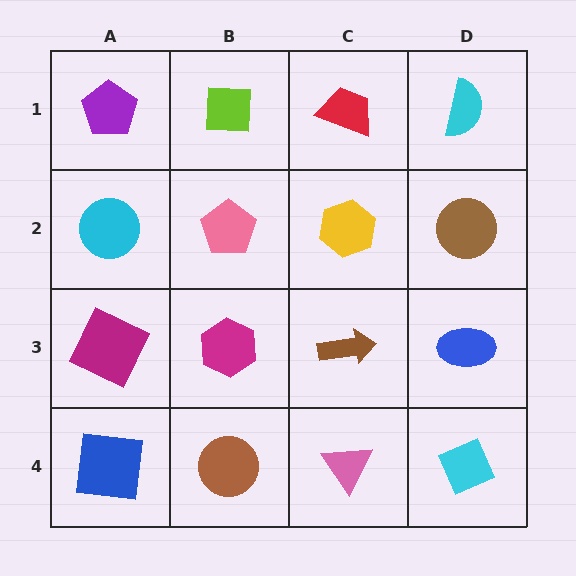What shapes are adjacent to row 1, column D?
A brown circle (row 2, column D), a red trapezoid (row 1, column C).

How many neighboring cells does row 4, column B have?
3.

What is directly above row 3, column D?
A brown circle.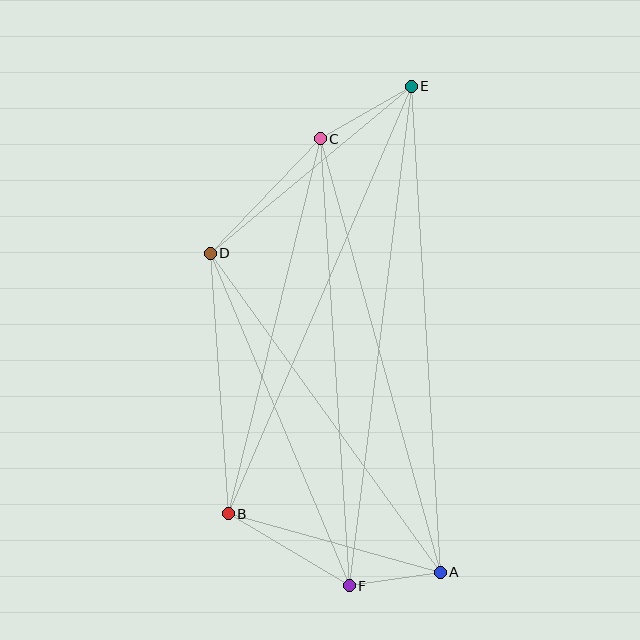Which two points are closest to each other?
Points A and F are closest to each other.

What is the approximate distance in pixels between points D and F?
The distance between D and F is approximately 360 pixels.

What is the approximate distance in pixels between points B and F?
The distance between B and F is approximately 141 pixels.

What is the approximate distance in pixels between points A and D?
The distance between A and D is approximately 393 pixels.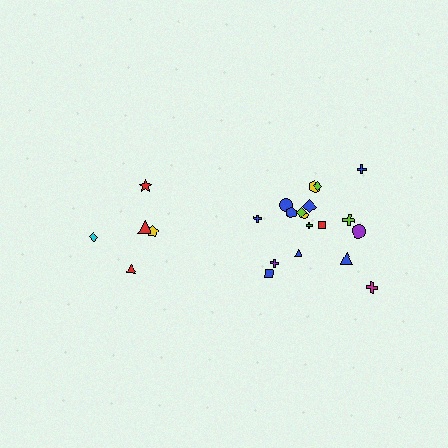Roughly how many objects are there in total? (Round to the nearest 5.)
Roughly 25 objects in total.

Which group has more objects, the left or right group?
The right group.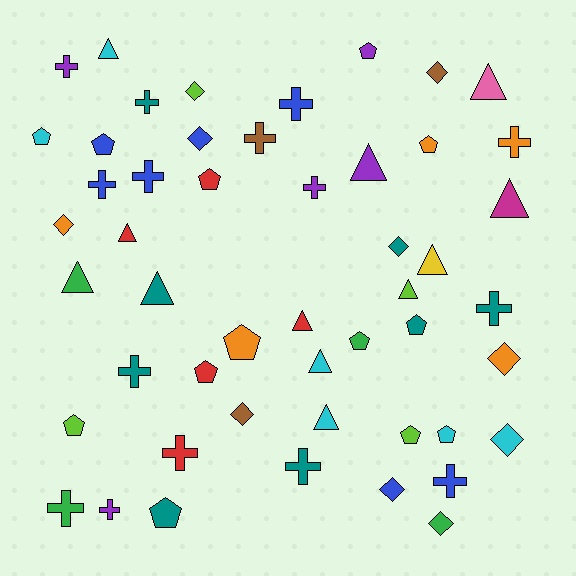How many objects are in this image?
There are 50 objects.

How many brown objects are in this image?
There are 3 brown objects.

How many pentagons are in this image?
There are 13 pentagons.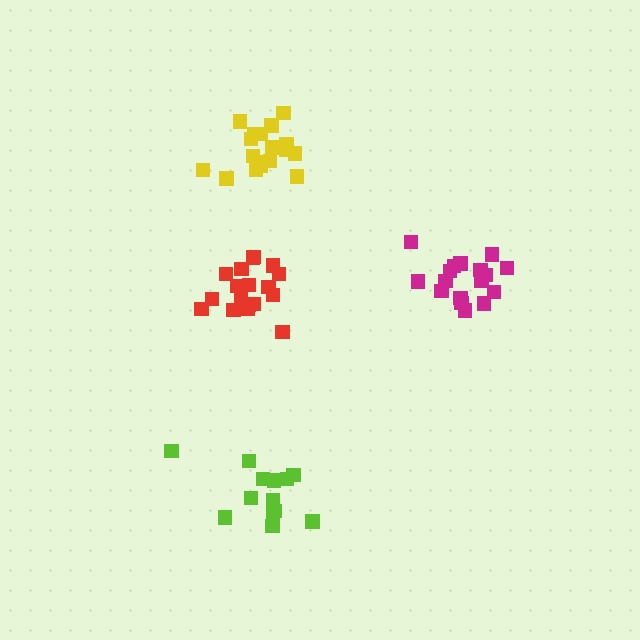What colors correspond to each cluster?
The clusters are colored: red, magenta, lime, yellow.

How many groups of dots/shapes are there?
There are 4 groups.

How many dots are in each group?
Group 1: 18 dots, Group 2: 17 dots, Group 3: 13 dots, Group 4: 18 dots (66 total).